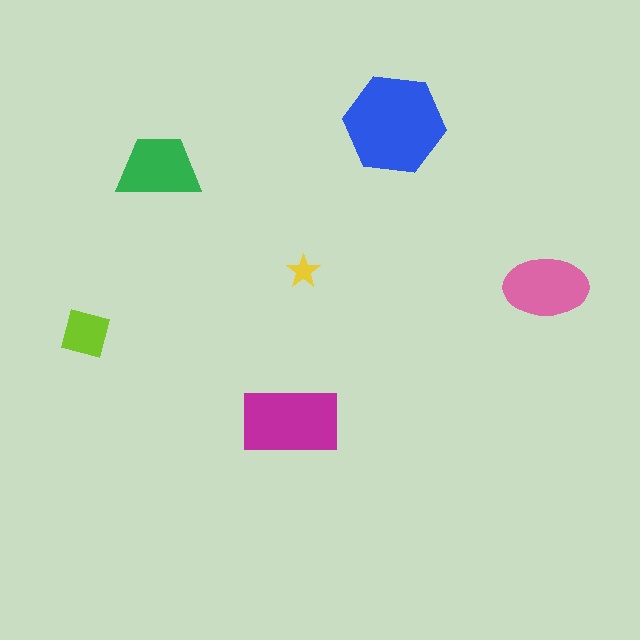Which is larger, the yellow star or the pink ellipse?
The pink ellipse.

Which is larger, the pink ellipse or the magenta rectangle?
The magenta rectangle.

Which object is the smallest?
The yellow star.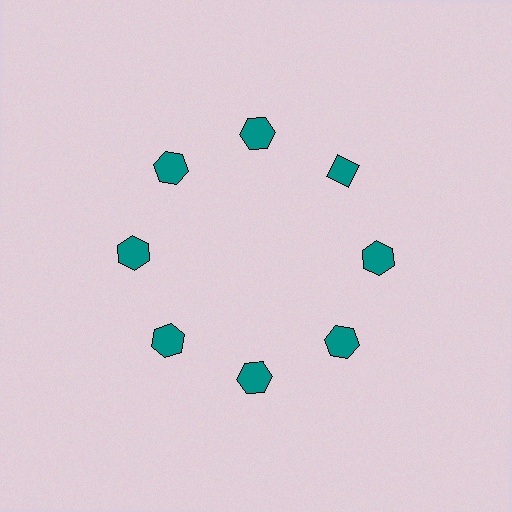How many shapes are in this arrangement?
There are 8 shapes arranged in a ring pattern.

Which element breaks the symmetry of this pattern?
The teal diamond at roughly the 2 o'clock position breaks the symmetry. All other shapes are teal hexagons.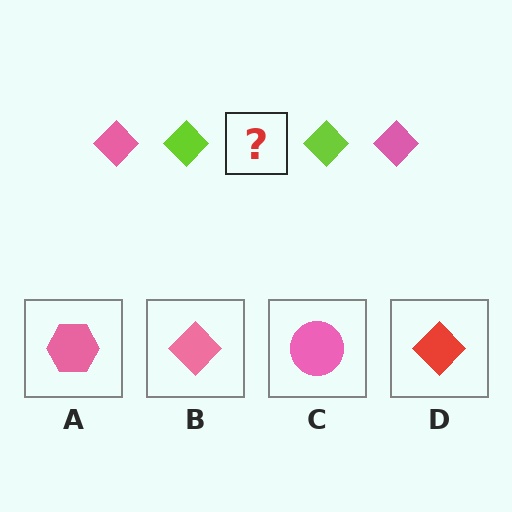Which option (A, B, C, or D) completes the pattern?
B.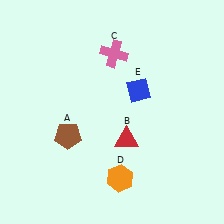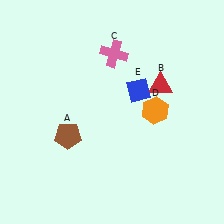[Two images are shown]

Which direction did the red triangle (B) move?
The red triangle (B) moved up.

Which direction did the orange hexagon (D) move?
The orange hexagon (D) moved up.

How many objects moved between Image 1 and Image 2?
2 objects moved between the two images.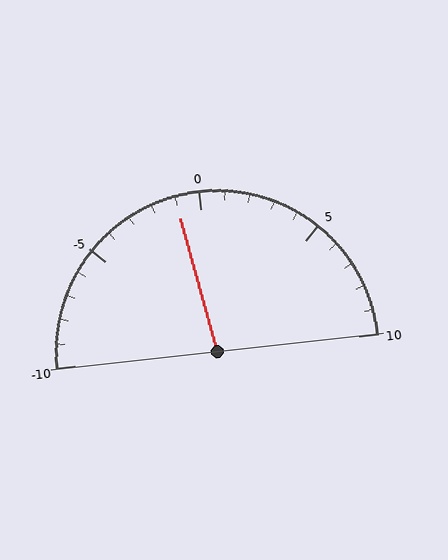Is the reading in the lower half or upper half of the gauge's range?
The reading is in the lower half of the range (-10 to 10).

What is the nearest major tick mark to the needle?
The nearest major tick mark is 0.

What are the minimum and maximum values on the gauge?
The gauge ranges from -10 to 10.